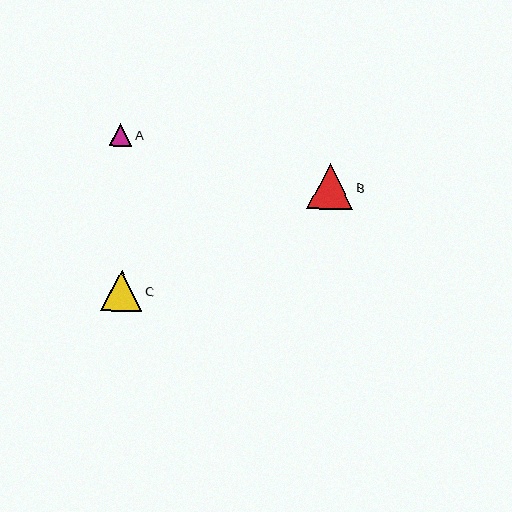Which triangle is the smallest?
Triangle A is the smallest with a size of approximately 22 pixels.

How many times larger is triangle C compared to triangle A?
Triangle C is approximately 1.8 times the size of triangle A.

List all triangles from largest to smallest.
From largest to smallest: B, C, A.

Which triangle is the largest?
Triangle B is the largest with a size of approximately 46 pixels.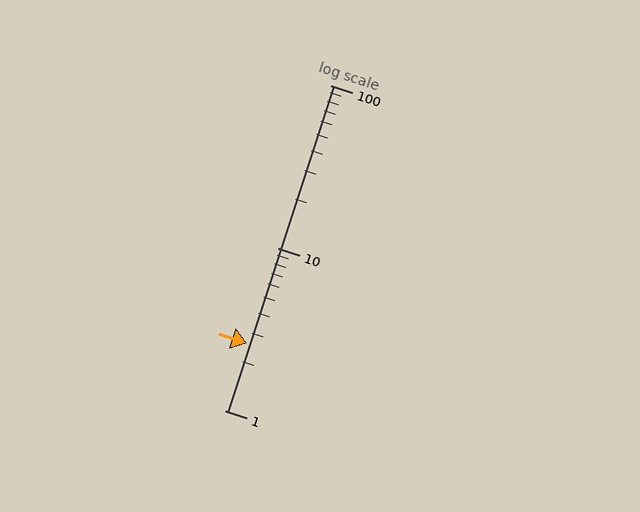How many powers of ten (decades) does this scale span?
The scale spans 2 decades, from 1 to 100.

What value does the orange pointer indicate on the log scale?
The pointer indicates approximately 2.6.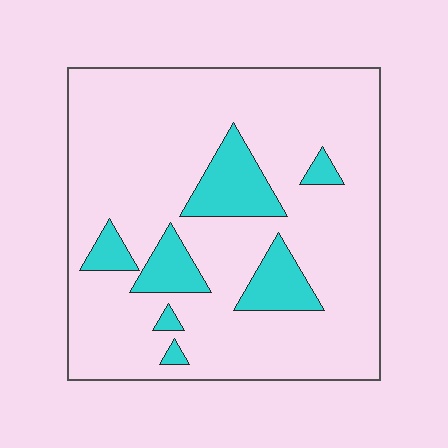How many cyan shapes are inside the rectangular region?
7.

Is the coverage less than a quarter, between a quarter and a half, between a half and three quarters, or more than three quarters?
Less than a quarter.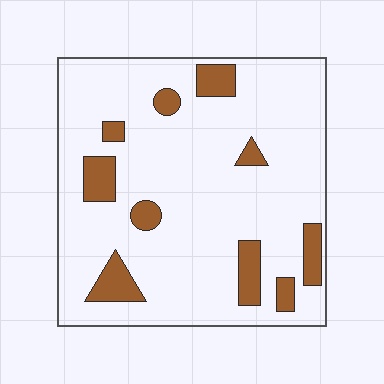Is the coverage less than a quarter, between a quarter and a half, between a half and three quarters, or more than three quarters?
Less than a quarter.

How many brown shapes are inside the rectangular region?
10.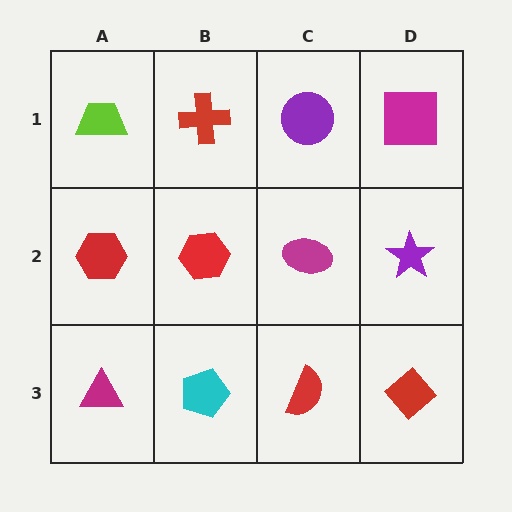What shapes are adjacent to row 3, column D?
A purple star (row 2, column D), a red semicircle (row 3, column C).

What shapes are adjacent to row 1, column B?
A red hexagon (row 2, column B), a lime trapezoid (row 1, column A), a purple circle (row 1, column C).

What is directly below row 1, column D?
A purple star.